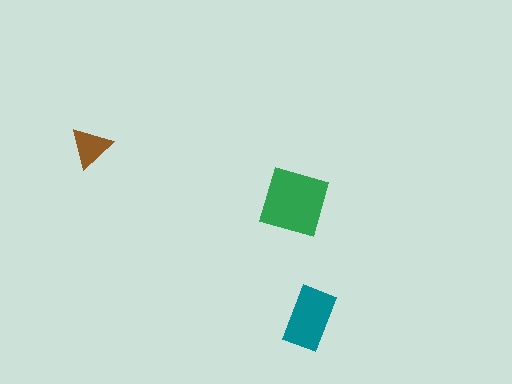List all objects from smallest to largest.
The brown triangle, the teal rectangle, the green diamond.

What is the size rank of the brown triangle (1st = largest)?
3rd.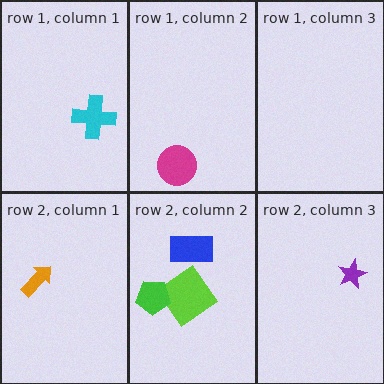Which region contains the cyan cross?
The row 1, column 1 region.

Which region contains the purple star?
The row 2, column 3 region.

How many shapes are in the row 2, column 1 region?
1.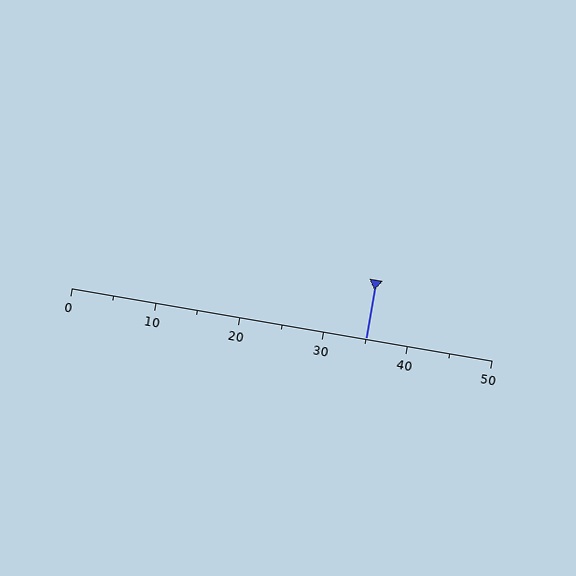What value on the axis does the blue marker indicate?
The marker indicates approximately 35.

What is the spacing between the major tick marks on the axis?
The major ticks are spaced 10 apart.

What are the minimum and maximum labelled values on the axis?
The axis runs from 0 to 50.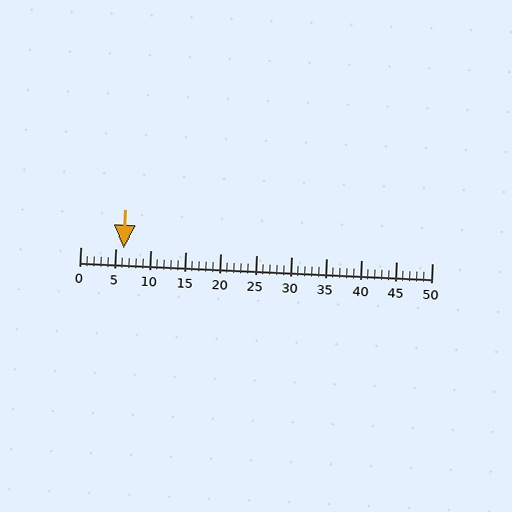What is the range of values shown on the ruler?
The ruler shows values from 0 to 50.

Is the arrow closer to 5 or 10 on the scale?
The arrow is closer to 5.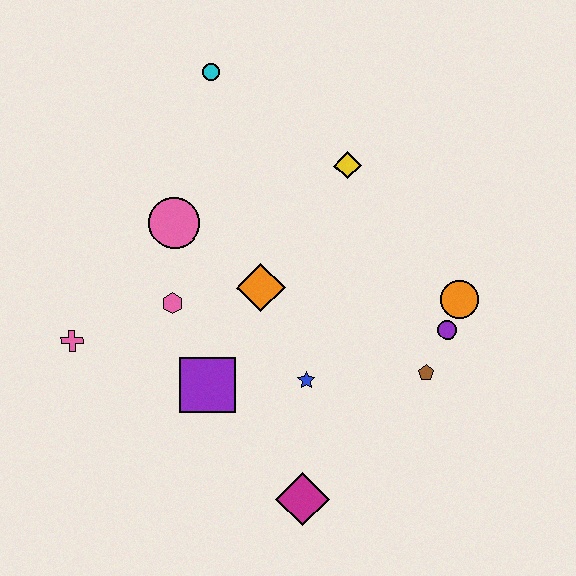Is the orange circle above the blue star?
Yes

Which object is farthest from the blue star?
The cyan circle is farthest from the blue star.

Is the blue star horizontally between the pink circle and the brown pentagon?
Yes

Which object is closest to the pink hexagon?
The pink circle is closest to the pink hexagon.